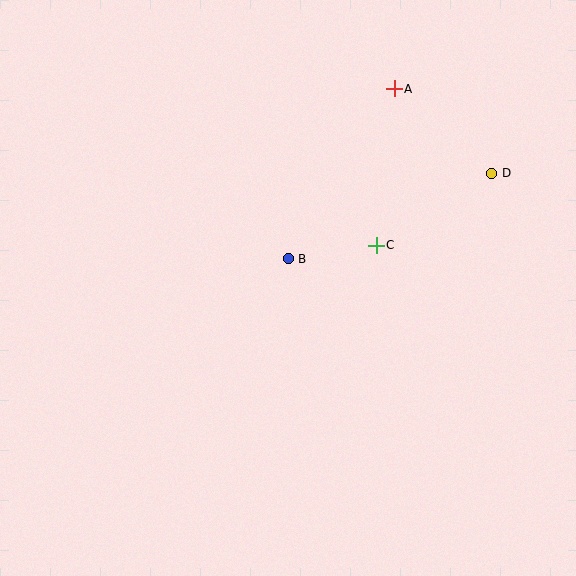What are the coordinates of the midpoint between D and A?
The midpoint between D and A is at (443, 131).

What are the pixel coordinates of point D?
Point D is at (492, 173).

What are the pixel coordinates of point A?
Point A is at (394, 89).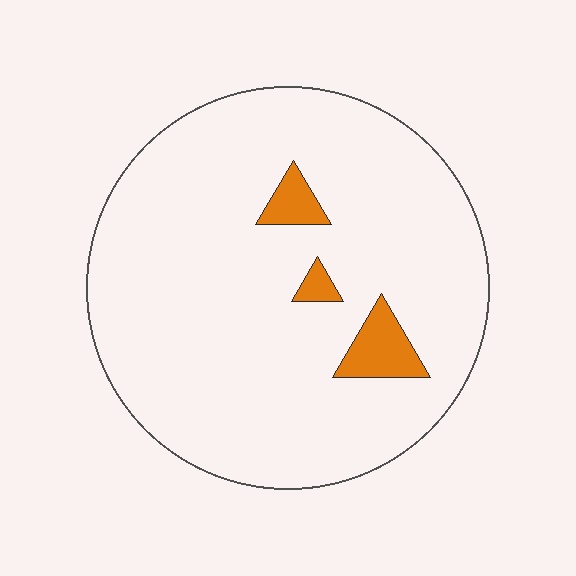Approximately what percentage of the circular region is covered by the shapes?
Approximately 5%.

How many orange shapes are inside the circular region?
3.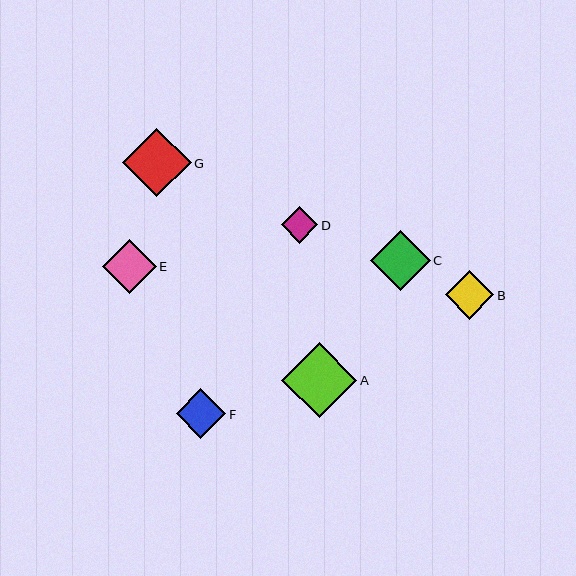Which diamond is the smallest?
Diamond D is the smallest with a size of approximately 36 pixels.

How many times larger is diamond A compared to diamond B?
Diamond A is approximately 1.6 times the size of diamond B.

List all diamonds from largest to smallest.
From largest to smallest: A, G, C, E, F, B, D.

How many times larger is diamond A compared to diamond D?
Diamond A is approximately 2.1 times the size of diamond D.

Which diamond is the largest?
Diamond A is the largest with a size of approximately 76 pixels.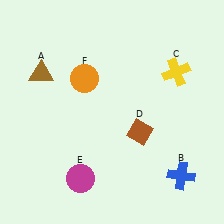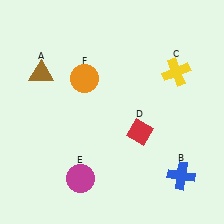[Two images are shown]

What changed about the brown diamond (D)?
In Image 1, D is brown. In Image 2, it changed to red.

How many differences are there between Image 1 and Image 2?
There is 1 difference between the two images.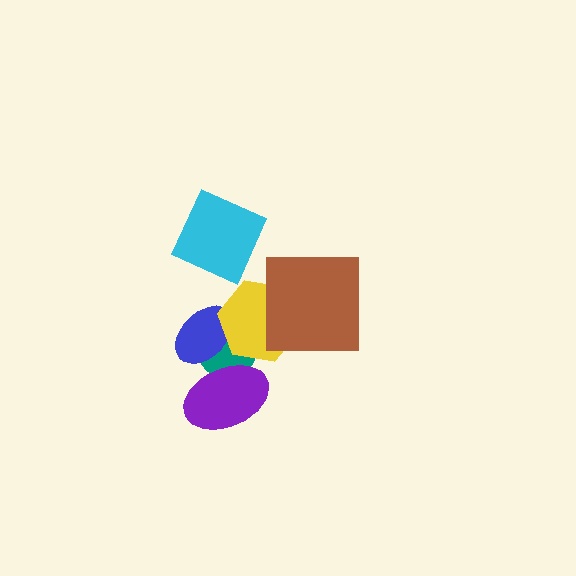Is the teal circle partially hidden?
Yes, it is partially covered by another shape.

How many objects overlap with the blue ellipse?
3 objects overlap with the blue ellipse.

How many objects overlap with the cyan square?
0 objects overlap with the cyan square.